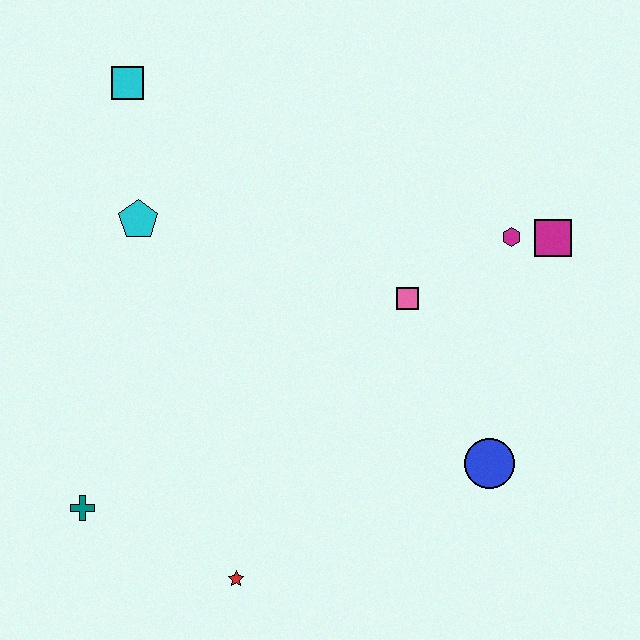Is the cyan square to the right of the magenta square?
No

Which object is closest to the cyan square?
The cyan pentagon is closest to the cyan square.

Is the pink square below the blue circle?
No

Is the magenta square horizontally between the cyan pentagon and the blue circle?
No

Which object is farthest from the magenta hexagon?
The teal cross is farthest from the magenta hexagon.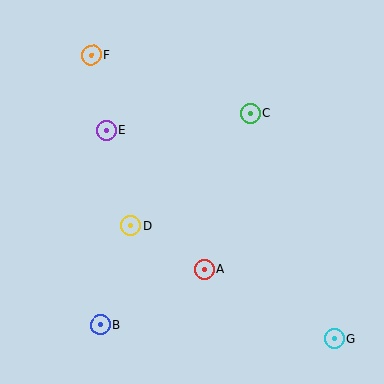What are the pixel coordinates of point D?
Point D is at (131, 226).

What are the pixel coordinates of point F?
Point F is at (91, 55).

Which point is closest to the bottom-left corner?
Point B is closest to the bottom-left corner.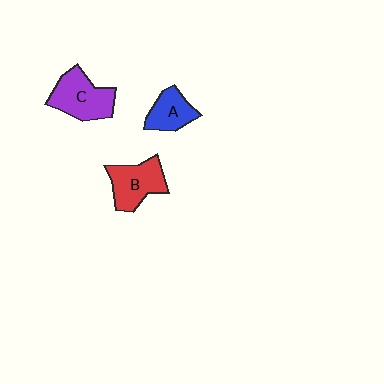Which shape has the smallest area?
Shape A (blue).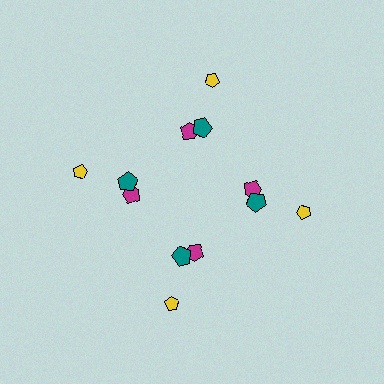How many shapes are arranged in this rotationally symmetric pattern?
There are 12 shapes, arranged in 4 groups of 3.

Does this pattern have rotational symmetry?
Yes, this pattern has 4-fold rotational symmetry. It looks the same after rotating 90 degrees around the center.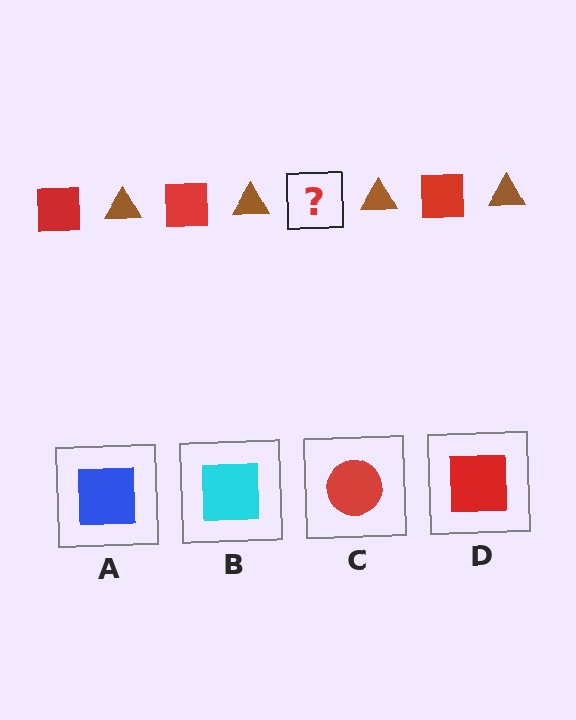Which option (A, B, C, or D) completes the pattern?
D.